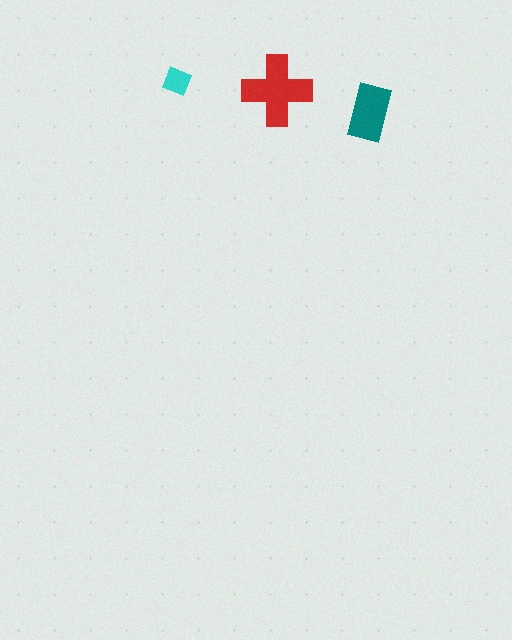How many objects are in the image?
There are 3 objects in the image.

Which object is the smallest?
The cyan diamond.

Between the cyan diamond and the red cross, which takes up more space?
The red cross.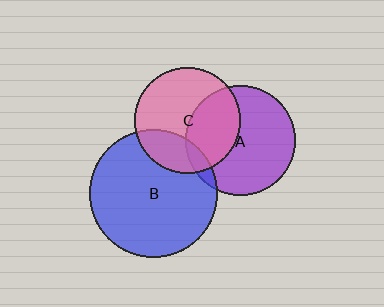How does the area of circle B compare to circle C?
Approximately 1.4 times.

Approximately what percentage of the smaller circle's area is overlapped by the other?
Approximately 10%.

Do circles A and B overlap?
Yes.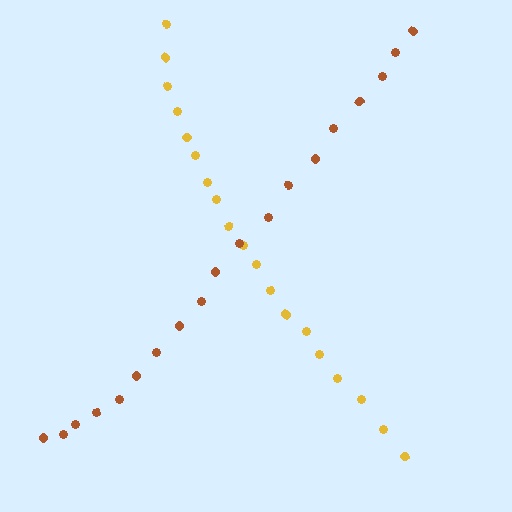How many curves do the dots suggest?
There are 2 distinct paths.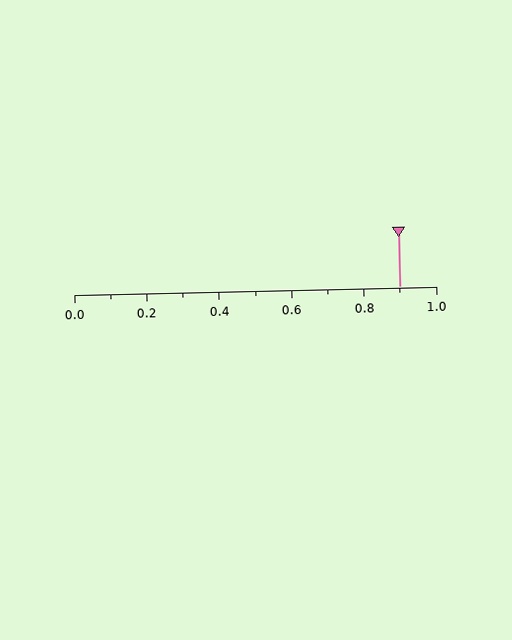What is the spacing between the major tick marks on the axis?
The major ticks are spaced 0.2 apart.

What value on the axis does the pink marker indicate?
The marker indicates approximately 0.9.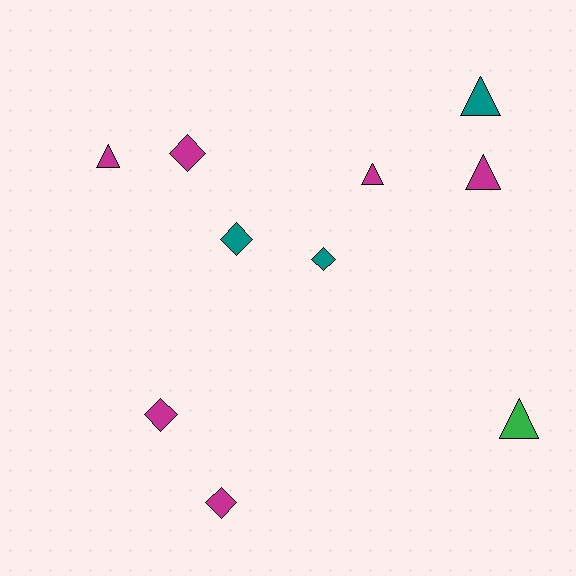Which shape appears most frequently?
Diamond, with 5 objects.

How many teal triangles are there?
There is 1 teal triangle.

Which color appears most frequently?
Magenta, with 6 objects.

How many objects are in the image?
There are 10 objects.